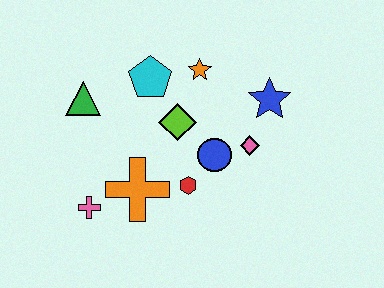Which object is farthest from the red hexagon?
The green triangle is farthest from the red hexagon.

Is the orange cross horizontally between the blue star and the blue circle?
No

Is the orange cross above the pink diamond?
No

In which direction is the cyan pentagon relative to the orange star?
The cyan pentagon is to the left of the orange star.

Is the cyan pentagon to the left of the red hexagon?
Yes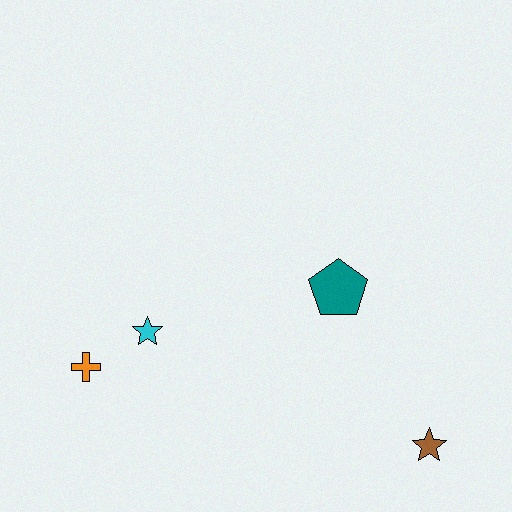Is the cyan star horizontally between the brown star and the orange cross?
Yes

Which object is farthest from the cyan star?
The brown star is farthest from the cyan star.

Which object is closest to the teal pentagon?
The brown star is closest to the teal pentagon.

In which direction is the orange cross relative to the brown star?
The orange cross is to the left of the brown star.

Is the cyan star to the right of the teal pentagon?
No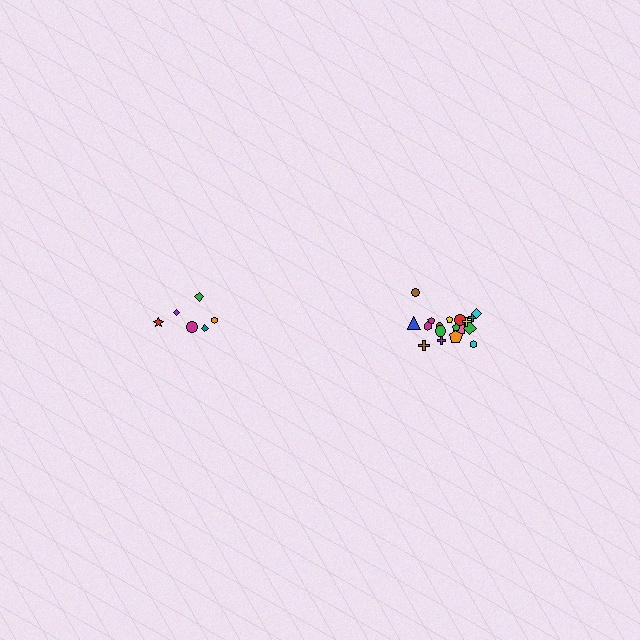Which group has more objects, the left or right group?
The right group.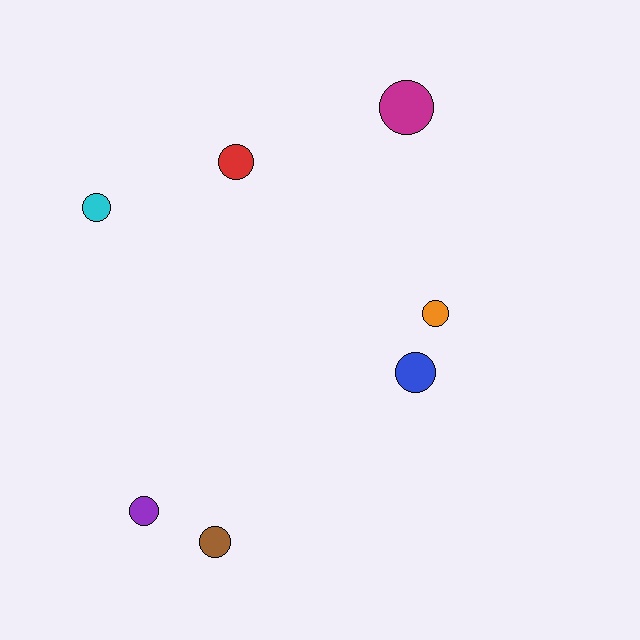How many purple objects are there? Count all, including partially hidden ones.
There is 1 purple object.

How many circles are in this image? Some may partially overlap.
There are 7 circles.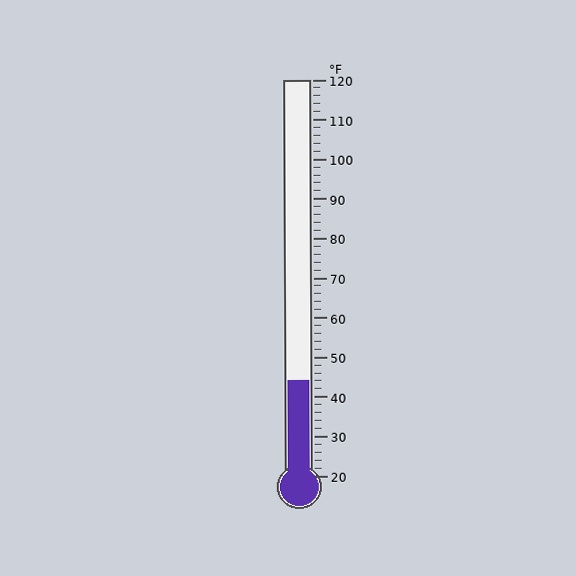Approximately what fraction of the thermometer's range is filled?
The thermometer is filled to approximately 25% of its range.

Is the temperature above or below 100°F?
The temperature is below 100°F.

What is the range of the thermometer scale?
The thermometer scale ranges from 20°F to 120°F.